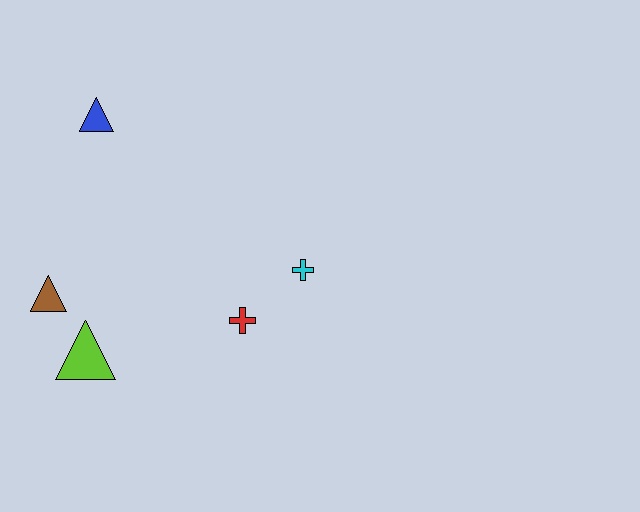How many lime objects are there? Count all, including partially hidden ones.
There is 1 lime object.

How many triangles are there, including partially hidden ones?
There are 3 triangles.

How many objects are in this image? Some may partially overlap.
There are 5 objects.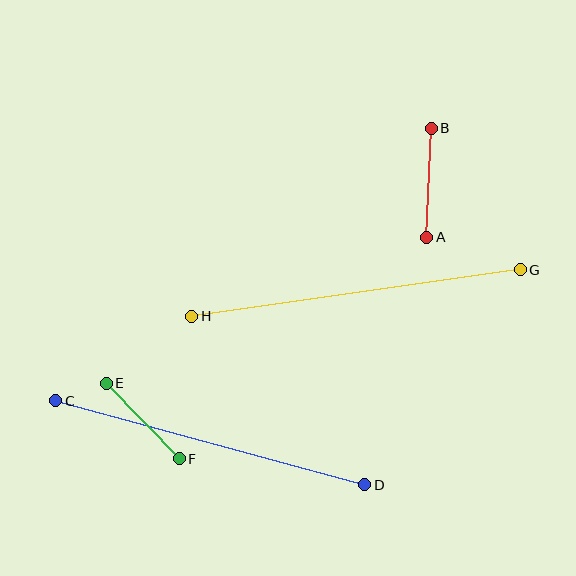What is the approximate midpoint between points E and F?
The midpoint is at approximately (143, 421) pixels.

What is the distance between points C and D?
The distance is approximately 320 pixels.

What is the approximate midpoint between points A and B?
The midpoint is at approximately (429, 183) pixels.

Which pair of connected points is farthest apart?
Points G and H are farthest apart.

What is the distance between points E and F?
The distance is approximately 105 pixels.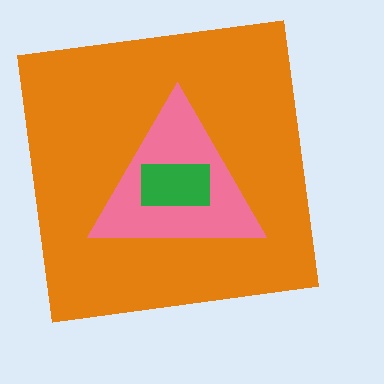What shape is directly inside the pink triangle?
The green rectangle.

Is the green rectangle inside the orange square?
Yes.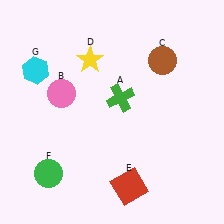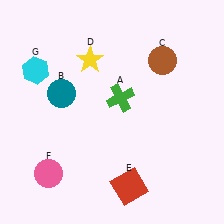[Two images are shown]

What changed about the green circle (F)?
In Image 1, F is green. In Image 2, it changed to pink.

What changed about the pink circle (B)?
In Image 1, B is pink. In Image 2, it changed to teal.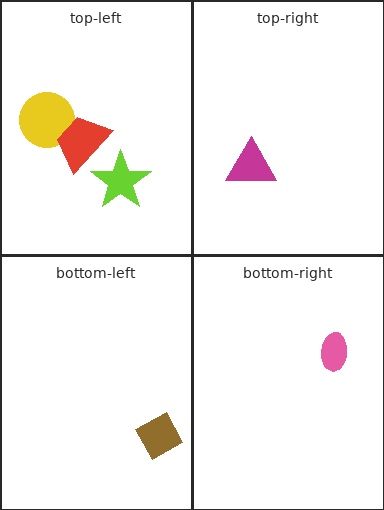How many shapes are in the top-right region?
1.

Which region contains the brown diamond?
The bottom-left region.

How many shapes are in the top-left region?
3.